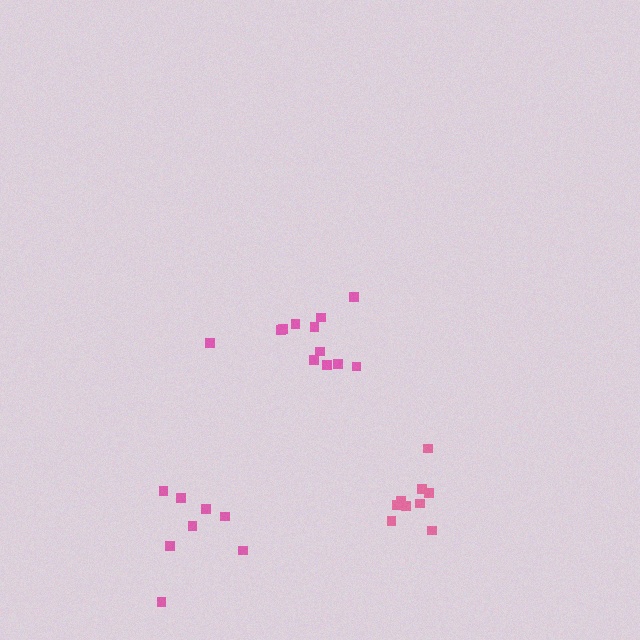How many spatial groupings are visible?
There are 3 spatial groupings.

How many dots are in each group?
Group 1: 9 dots, Group 2: 12 dots, Group 3: 8 dots (29 total).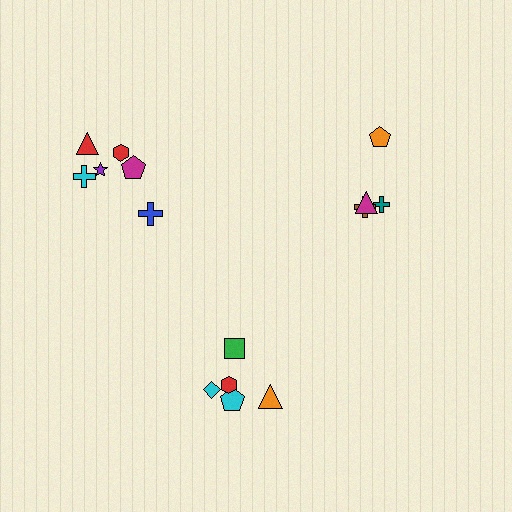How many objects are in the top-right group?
There are 4 objects.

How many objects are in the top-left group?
There are 6 objects.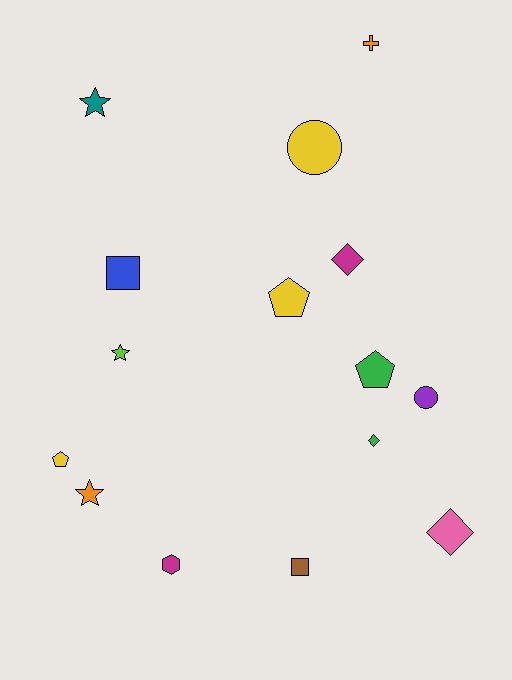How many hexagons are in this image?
There is 1 hexagon.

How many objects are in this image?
There are 15 objects.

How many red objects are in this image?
There are no red objects.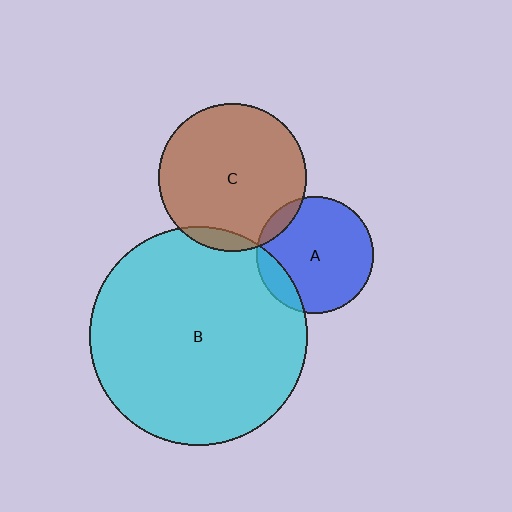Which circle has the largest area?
Circle B (cyan).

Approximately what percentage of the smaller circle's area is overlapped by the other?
Approximately 15%.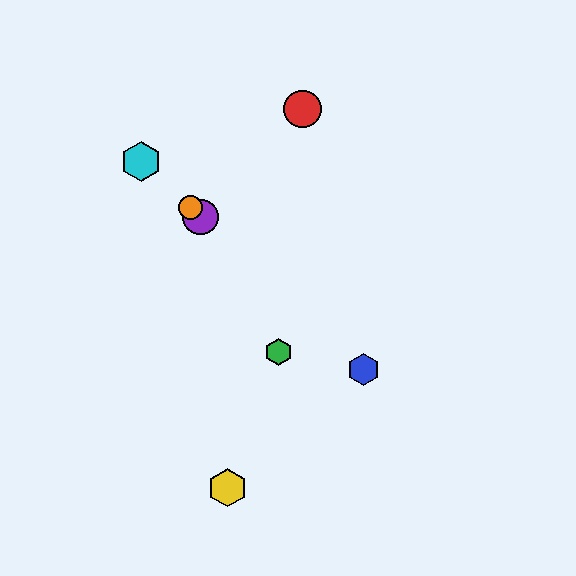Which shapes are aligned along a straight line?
The blue hexagon, the purple circle, the orange circle, the cyan hexagon are aligned along a straight line.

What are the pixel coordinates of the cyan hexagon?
The cyan hexagon is at (141, 162).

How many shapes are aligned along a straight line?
4 shapes (the blue hexagon, the purple circle, the orange circle, the cyan hexagon) are aligned along a straight line.